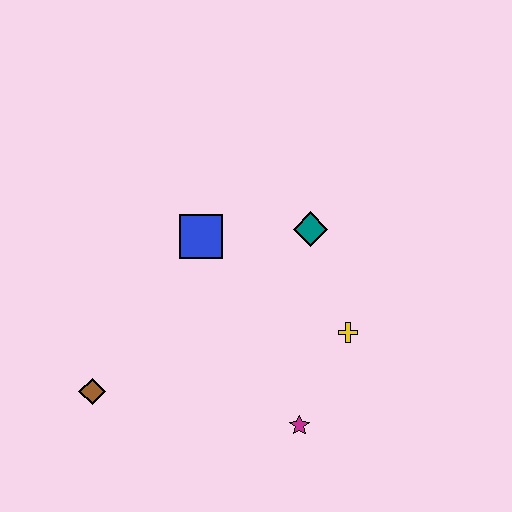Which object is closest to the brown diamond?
The blue square is closest to the brown diamond.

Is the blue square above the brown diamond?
Yes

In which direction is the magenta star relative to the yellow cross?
The magenta star is below the yellow cross.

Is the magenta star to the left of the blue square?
No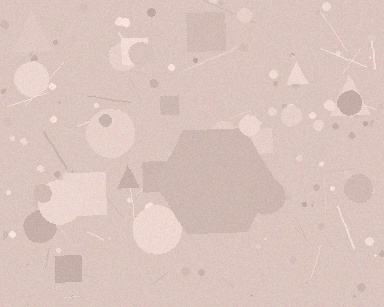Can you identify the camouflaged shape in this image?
The camouflaged shape is a hexagon.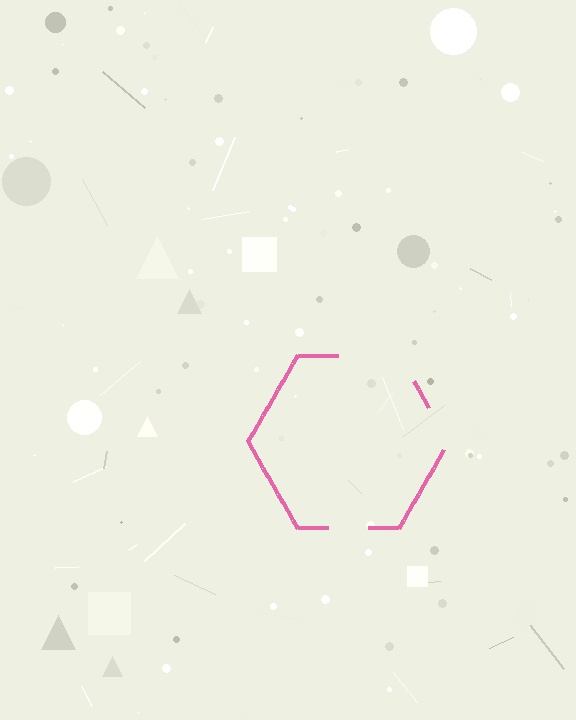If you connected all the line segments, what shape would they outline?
They would outline a hexagon.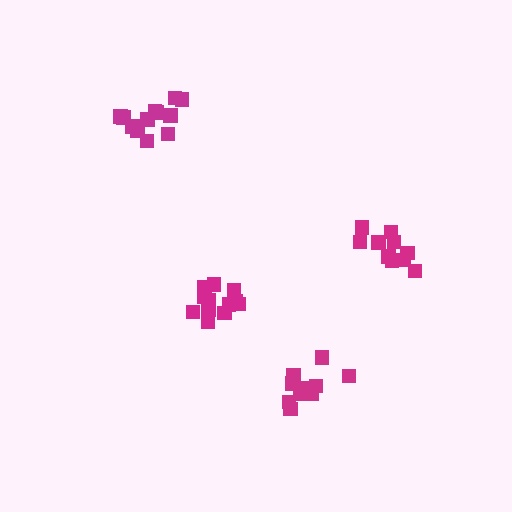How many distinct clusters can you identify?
There are 4 distinct clusters.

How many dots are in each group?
Group 1: 12 dots, Group 2: 10 dots, Group 3: 12 dots, Group 4: 10 dots (44 total).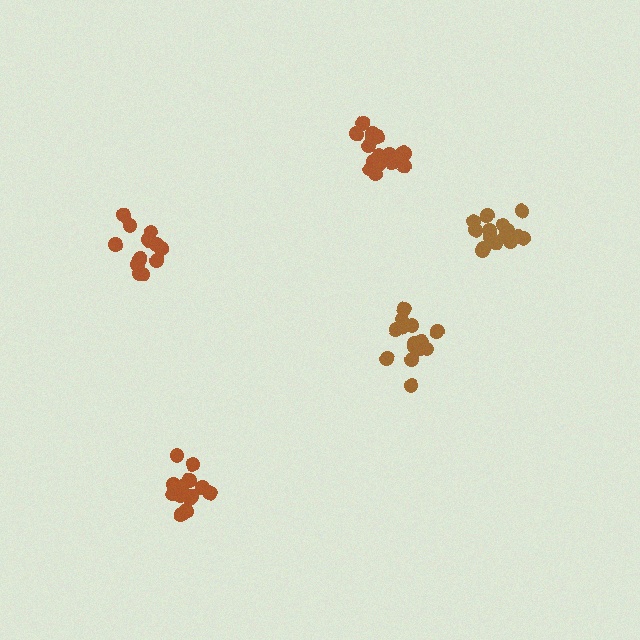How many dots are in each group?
Group 1: 17 dots, Group 2: 16 dots, Group 3: 14 dots, Group 4: 12 dots, Group 5: 16 dots (75 total).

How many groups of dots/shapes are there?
There are 5 groups.